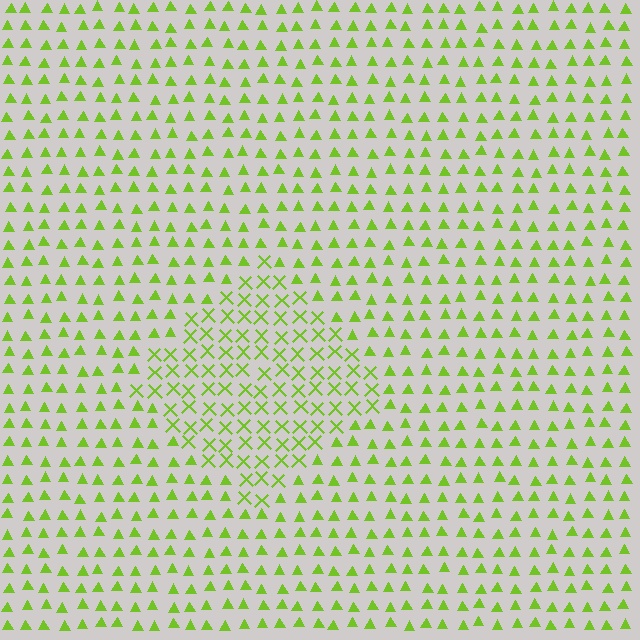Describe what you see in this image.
The image is filled with small lime elements arranged in a uniform grid. A diamond-shaped region contains X marks, while the surrounding area contains triangles. The boundary is defined purely by the change in element shape.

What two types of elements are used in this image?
The image uses X marks inside the diamond region and triangles outside it.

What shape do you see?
I see a diamond.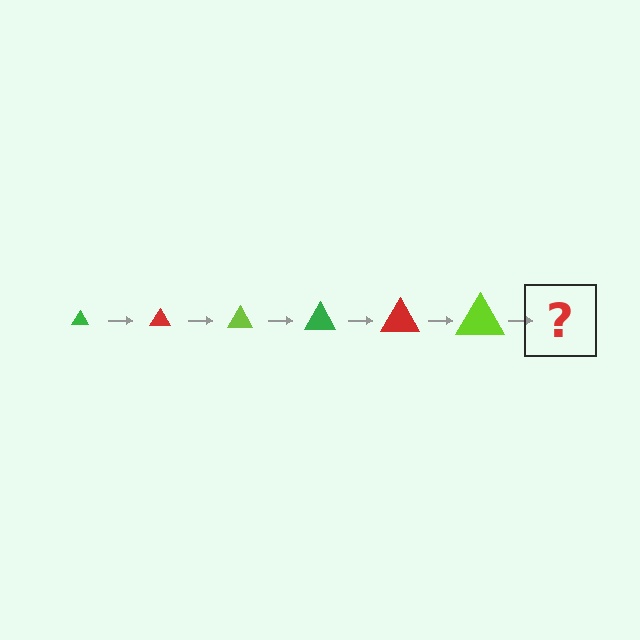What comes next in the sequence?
The next element should be a green triangle, larger than the previous one.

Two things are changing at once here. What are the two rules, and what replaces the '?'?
The two rules are that the triangle grows larger each step and the color cycles through green, red, and lime. The '?' should be a green triangle, larger than the previous one.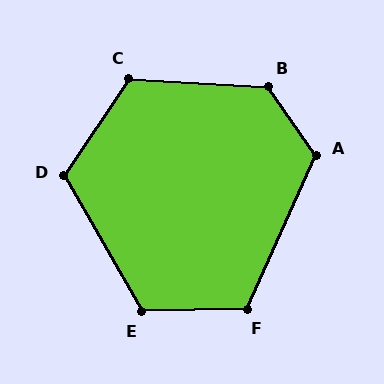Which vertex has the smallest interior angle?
F, at approximately 115 degrees.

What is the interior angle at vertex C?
Approximately 120 degrees (obtuse).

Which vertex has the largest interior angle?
B, at approximately 129 degrees.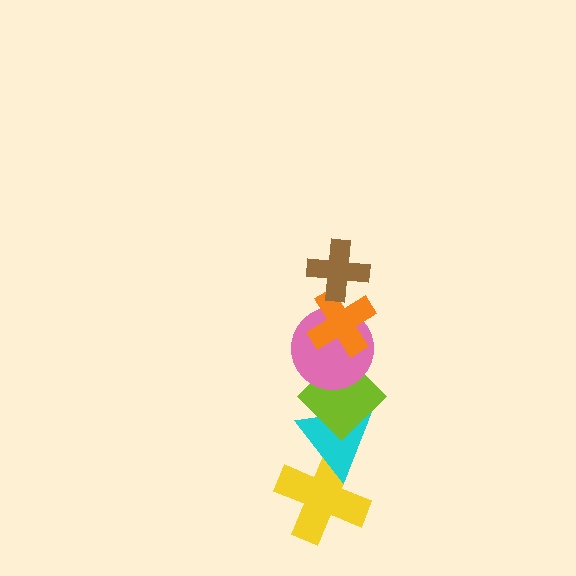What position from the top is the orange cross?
The orange cross is 2nd from the top.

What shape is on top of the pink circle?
The orange cross is on top of the pink circle.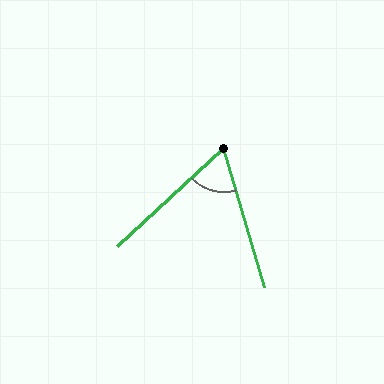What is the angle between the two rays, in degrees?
Approximately 64 degrees.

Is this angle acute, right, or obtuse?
It is acute.